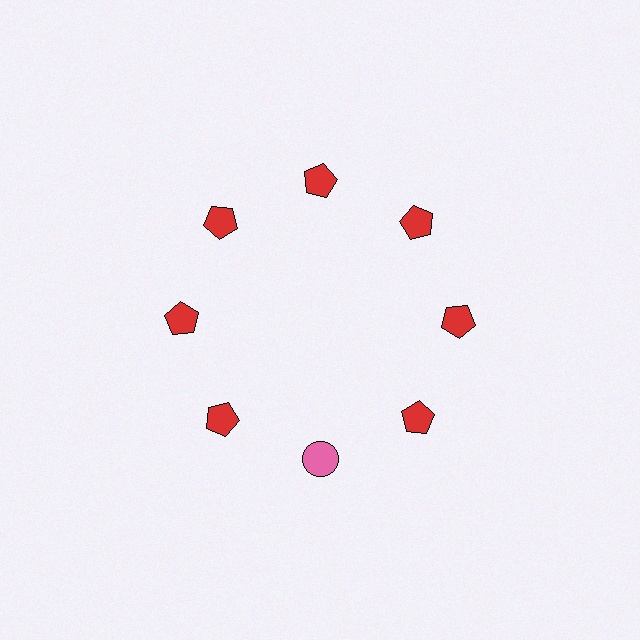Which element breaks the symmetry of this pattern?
The pink circle at roughly the 6 o'clock position breaks the symmetry. All other shapes are red pentagons.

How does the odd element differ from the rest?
It differs in both color (pink instead of red) and shape (circle instead of pentagon).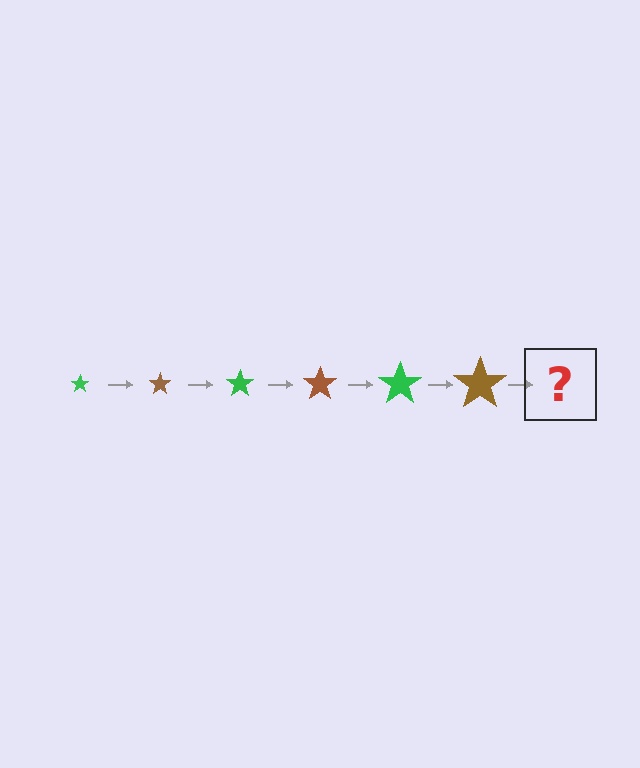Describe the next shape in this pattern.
It should be a green star, larger than the previous one.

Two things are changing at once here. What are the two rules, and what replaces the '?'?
The two rules are that the star grows larger each step and the color cycles through green and brown. The '?' should be a green star, larger than the previous one.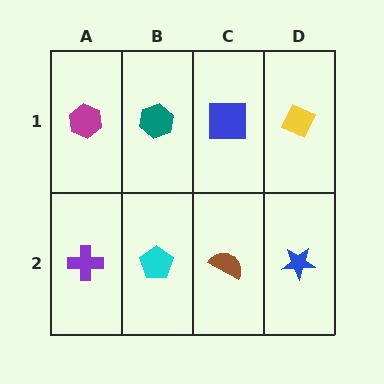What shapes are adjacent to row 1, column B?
A cyan pentagon (row 2, column B), a magenta hexagon (row 1, column A), a blue square (row 1, column C).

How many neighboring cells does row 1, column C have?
3.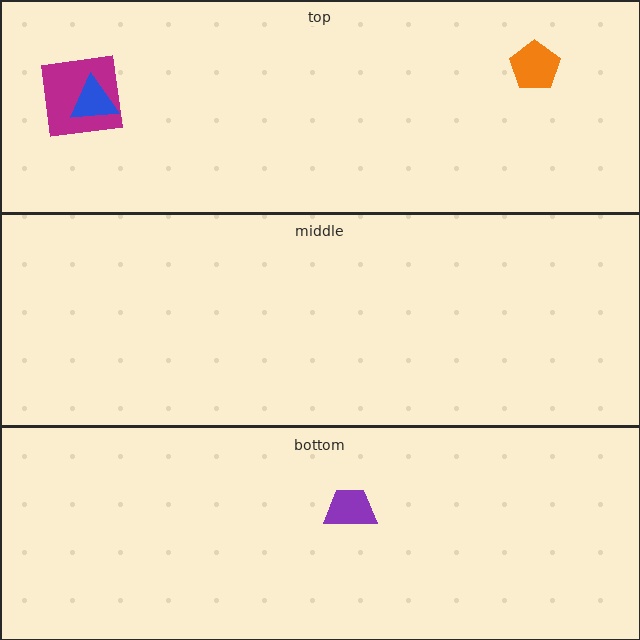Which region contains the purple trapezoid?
The bottom region.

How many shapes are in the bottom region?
1.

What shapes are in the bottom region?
The purple trapezoid.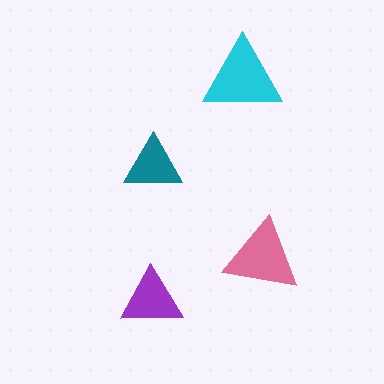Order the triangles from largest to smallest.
the cyan one, the pink one, the purple one, the teal one.